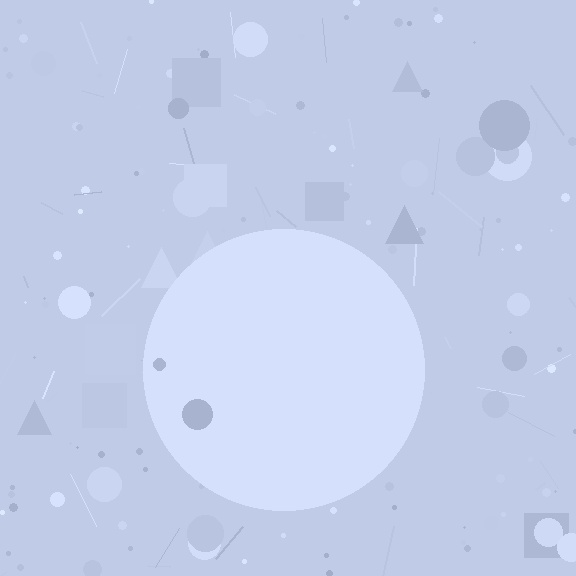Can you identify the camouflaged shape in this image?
The camouflaged shape is a circle.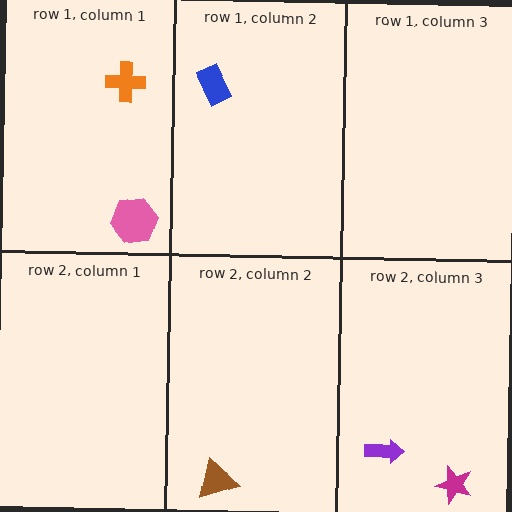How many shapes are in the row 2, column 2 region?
1.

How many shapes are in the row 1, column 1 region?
2.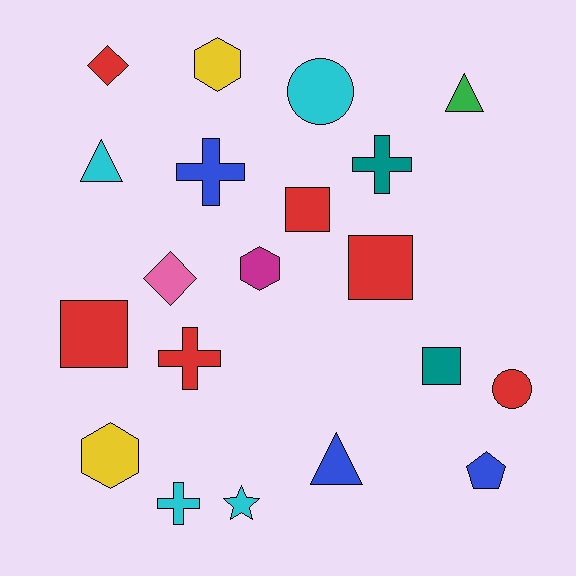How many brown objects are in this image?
There are no brown objects.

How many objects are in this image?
There are 20 objects.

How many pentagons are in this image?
There is 1 pentagon.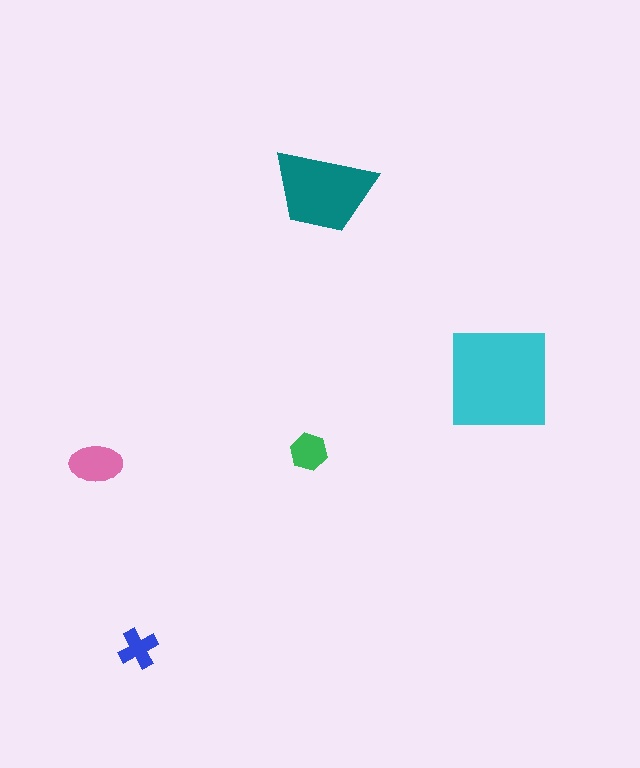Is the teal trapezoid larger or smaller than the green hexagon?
Larger.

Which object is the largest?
The cyan square.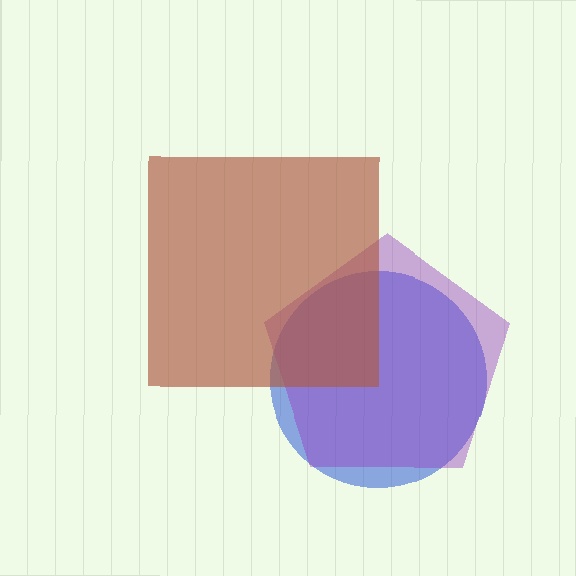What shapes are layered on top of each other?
The layered shapes are: a blue circle, a purple pentagon, a brown square.